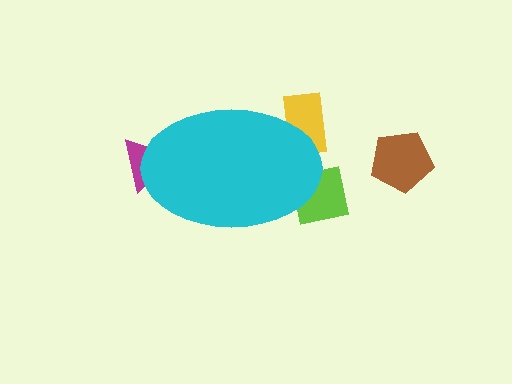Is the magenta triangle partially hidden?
Yes, the magenta triangle is partially hidden behind the cyan ellipse.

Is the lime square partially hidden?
Yes, the lime square is partially hidden behind the cyan ellipse.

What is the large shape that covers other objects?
A cyan ellipse.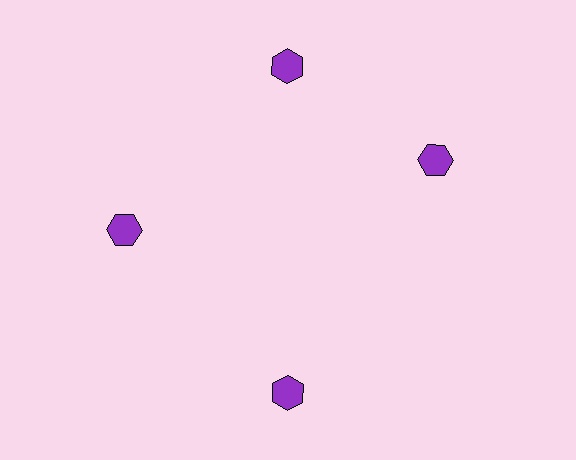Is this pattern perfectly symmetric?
No. The 4 purple hexagons are arranged in a ring, but one element near the 3 o'clock position is rotated out of alignment along the ring, breaking the 4-fold rotational symmetry.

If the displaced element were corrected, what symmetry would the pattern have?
It would have 4-fold rotational symmetry — the pattern would map onto itself every 90 degrees.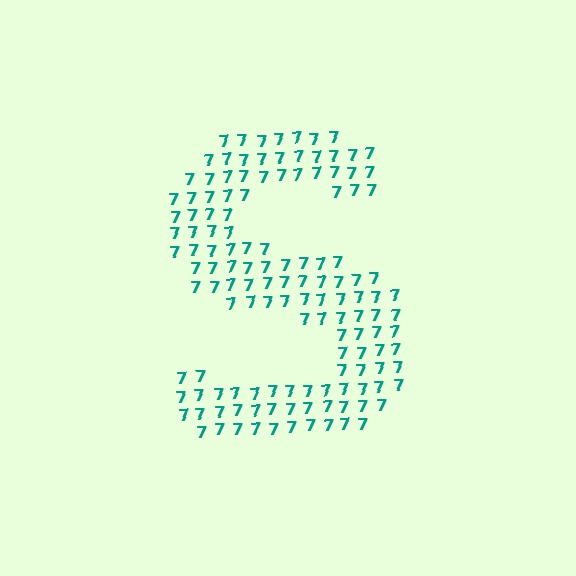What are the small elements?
The small elements are digit 7's.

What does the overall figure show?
The overall figure shows the letter S.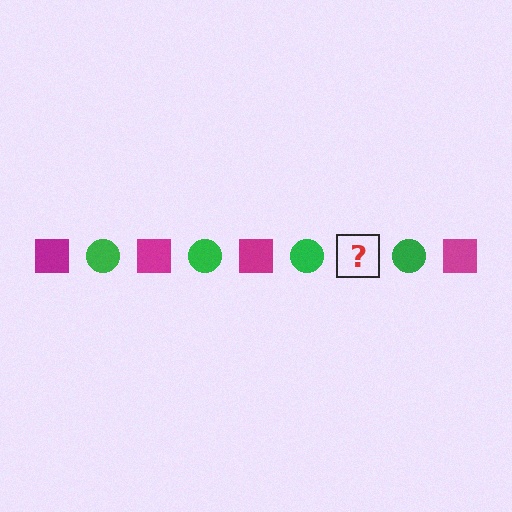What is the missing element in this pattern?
The missing element is a magenta square.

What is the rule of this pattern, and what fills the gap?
The rule is that the pattern alternates between magenta square and green circle. The gap should be filled with a magenta square.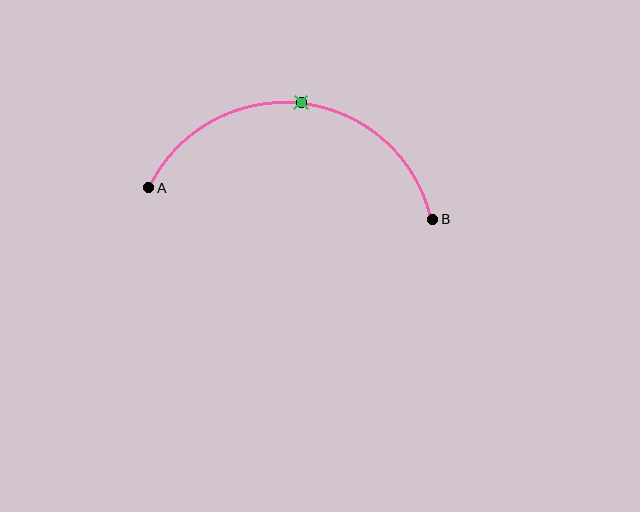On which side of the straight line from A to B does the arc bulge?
The arc bulges above the straight line connecting A and B.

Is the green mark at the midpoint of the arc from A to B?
Yes. The green mark lies on the arc at equal arc-length from both A and B — it is the arc midpoint.